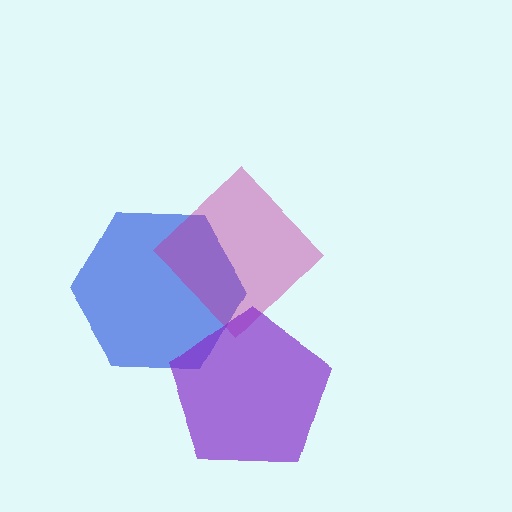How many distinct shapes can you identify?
There are 3 distinct shapes: a blue hexagon, a magenta diamond, a purple pentagon.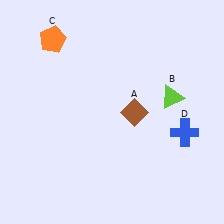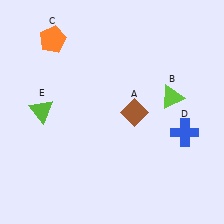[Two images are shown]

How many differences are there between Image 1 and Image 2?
There is 1 difference between the two images.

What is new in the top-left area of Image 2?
A lime triangle (E) was added in the top-left area of Image 2.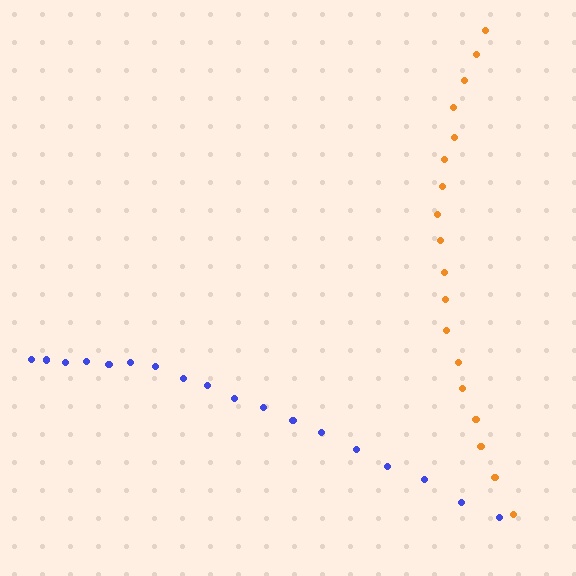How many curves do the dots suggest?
There are 2 distinct paths.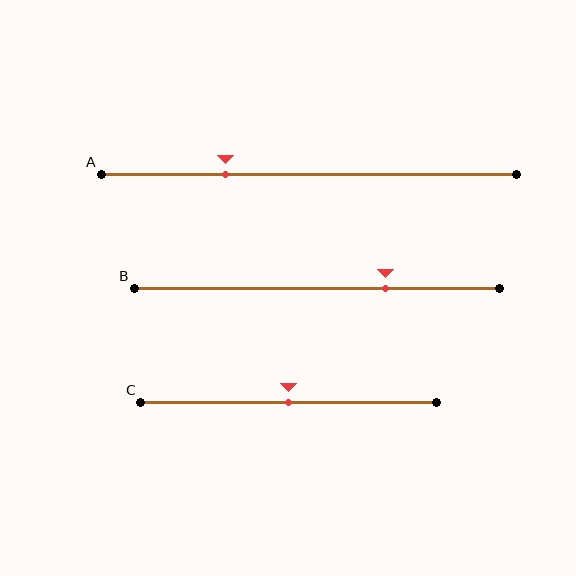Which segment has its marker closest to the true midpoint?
Segment C has its marker closest to the true midpoint.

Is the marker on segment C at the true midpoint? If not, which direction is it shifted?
Yes, the marker on segment C is at the true midpoint.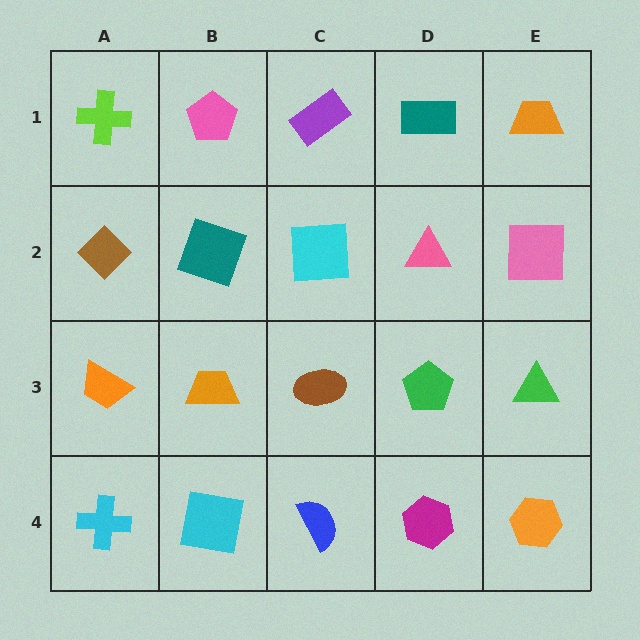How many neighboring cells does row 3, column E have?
3.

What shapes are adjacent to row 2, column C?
A purple rectangle (row 1, column C), a brown ellipse (row 3, column C), a teal square (row 2, column B), a pink triangle (row 2, column D).